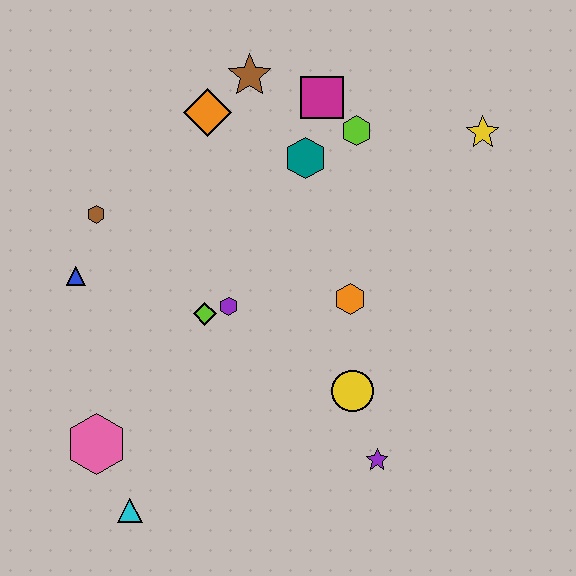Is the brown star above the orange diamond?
Yes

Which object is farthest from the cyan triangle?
The yellow star is farthest from the cyan triangle.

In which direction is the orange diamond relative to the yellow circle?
The orange diamond is above the yellow circle.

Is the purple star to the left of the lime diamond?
No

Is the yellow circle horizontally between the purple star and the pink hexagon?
Yes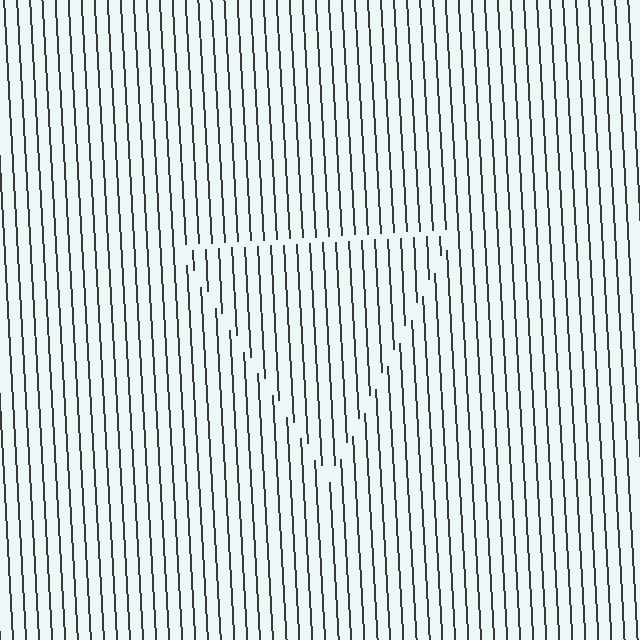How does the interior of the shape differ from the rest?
The interior of the shape contains the same grating, shifted by half a period — the contour is defined by the phase discontinuity where line-ends from the inner and outer gratings abut.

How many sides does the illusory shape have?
3 sides — the line-ends trace a triangle.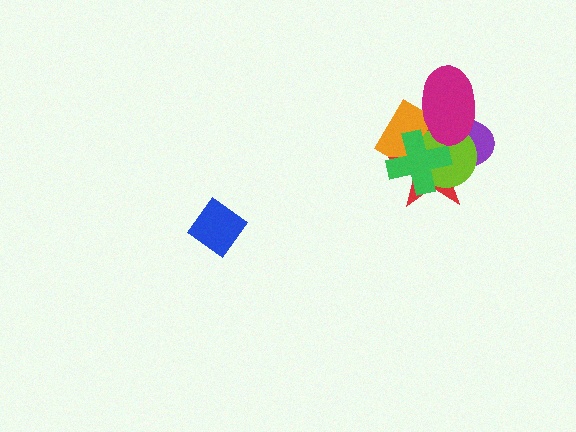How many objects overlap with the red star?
5 objects overlap with the red star.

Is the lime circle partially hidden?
Yes, it is partially covered by another shape.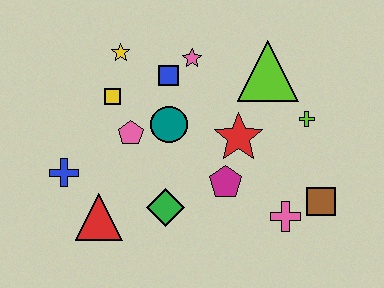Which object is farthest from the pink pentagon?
The brown square is farthest from the pink pentagon.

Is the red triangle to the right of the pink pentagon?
No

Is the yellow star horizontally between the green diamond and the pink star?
No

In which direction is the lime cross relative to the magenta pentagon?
The lime cross is to the right of the magenta pentagon.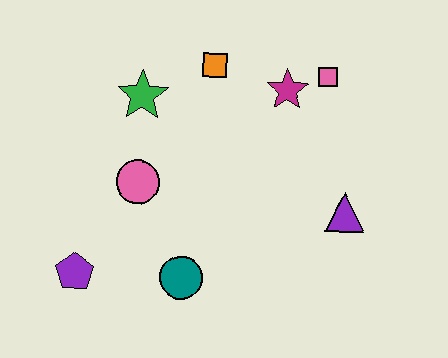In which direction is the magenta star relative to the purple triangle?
The magenta star is above the purple triangle.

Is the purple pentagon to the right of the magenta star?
No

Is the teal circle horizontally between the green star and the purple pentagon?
No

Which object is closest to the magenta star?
The pink square is closest to the magenta star.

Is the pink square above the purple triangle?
Yes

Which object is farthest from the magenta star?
The purple pentagon is farthest from the magenta star.